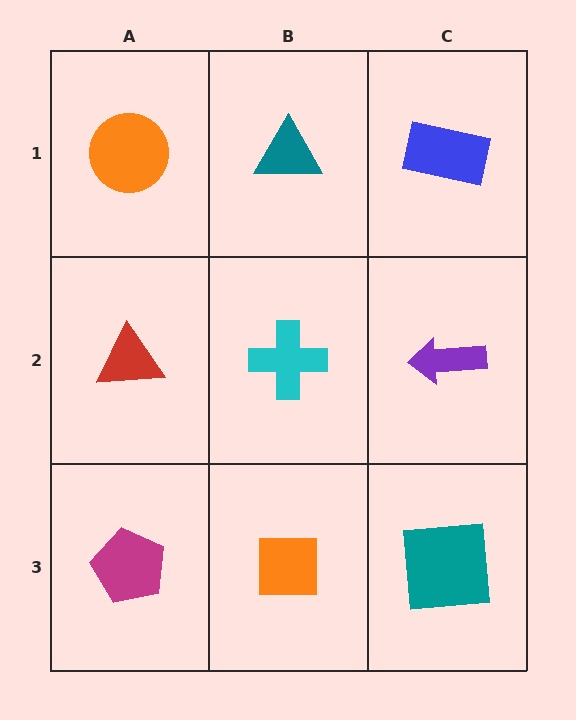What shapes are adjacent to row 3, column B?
A cyan cross (row 2, column B), a magenta pentagon (row 3, column A), a teal square (row 3, column C).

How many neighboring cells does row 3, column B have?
3.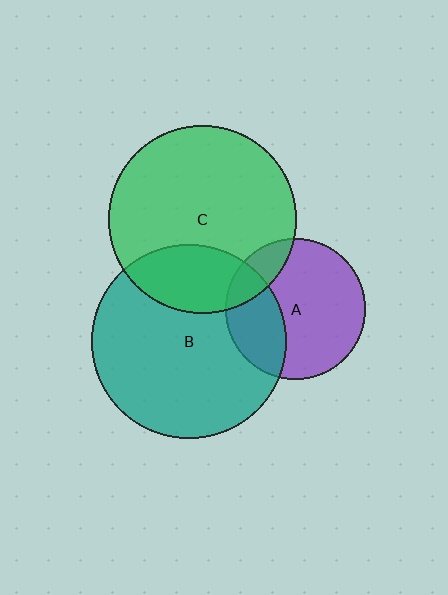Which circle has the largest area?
Circle B (teal).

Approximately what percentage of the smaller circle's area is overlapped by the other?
Approximately 30%.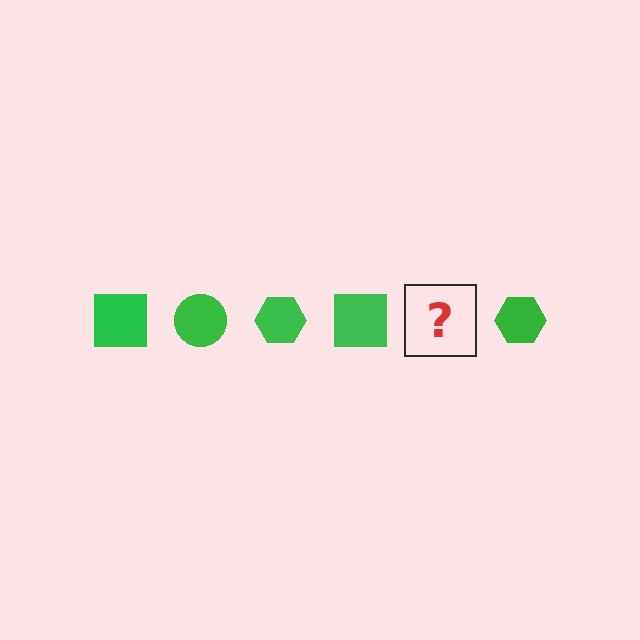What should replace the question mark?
The question mark should be replaced with a green circle.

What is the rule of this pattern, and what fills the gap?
The rule is that the pattern cycles through square, circle, hexagon shapes in green. The gap should be filled with a green circle.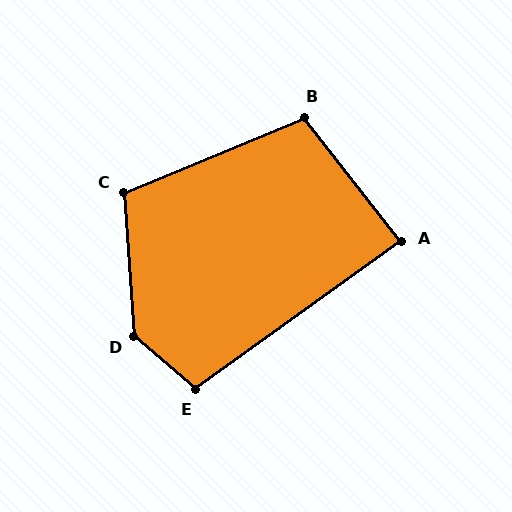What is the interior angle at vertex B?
Approximately 106 degrees (obtuse).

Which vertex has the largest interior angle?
D, at approximately 134 degrees.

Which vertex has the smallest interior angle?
A, at approximately 88 degrees.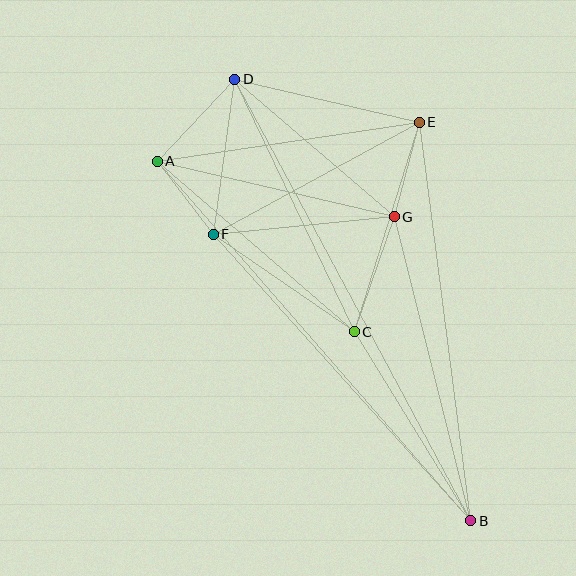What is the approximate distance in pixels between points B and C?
The distance between B and C is approximately 222 pixels.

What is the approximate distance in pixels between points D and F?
The distance between D and F is approximately 156 pixels.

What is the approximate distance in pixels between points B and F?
The distance between B and F is approximately 385 pixels.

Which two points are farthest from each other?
Points B and D are farthest from each other.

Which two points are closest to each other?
Points A and F are closest to each other.